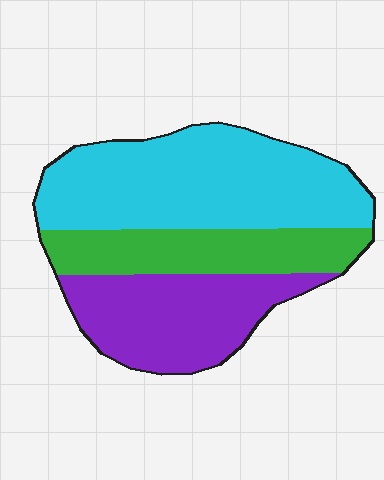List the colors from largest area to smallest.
From largest to smallest: cyan, purple, green.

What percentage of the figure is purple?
Purple takes up about one third (1/3) of the figure.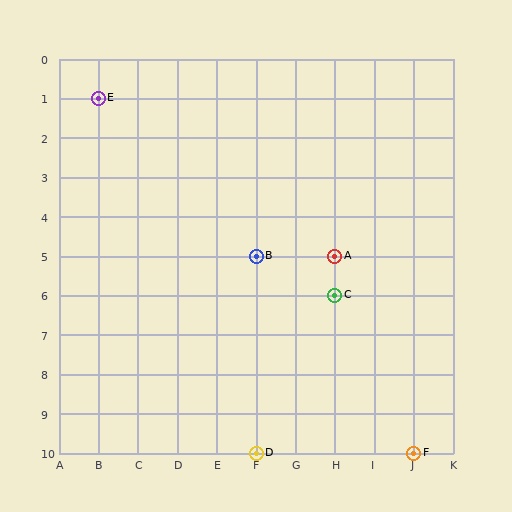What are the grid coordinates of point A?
Point A is at grid coordinates (H, 5).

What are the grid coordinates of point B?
Point B is at grid coordinates (F, 5).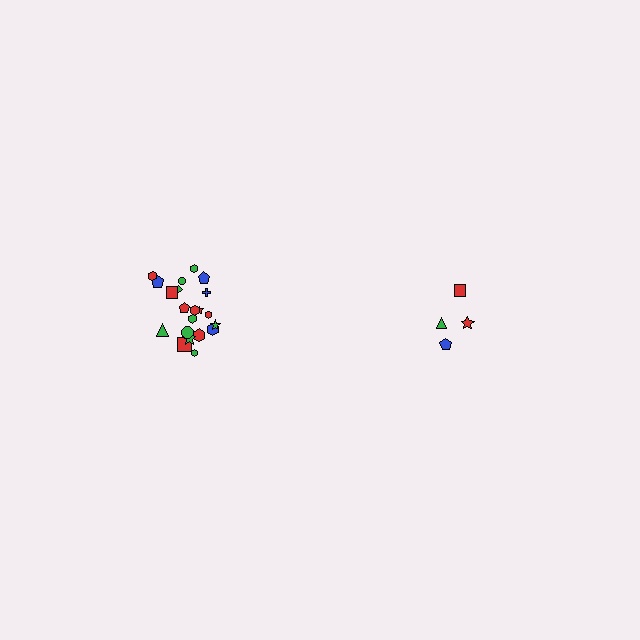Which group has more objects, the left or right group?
The left group.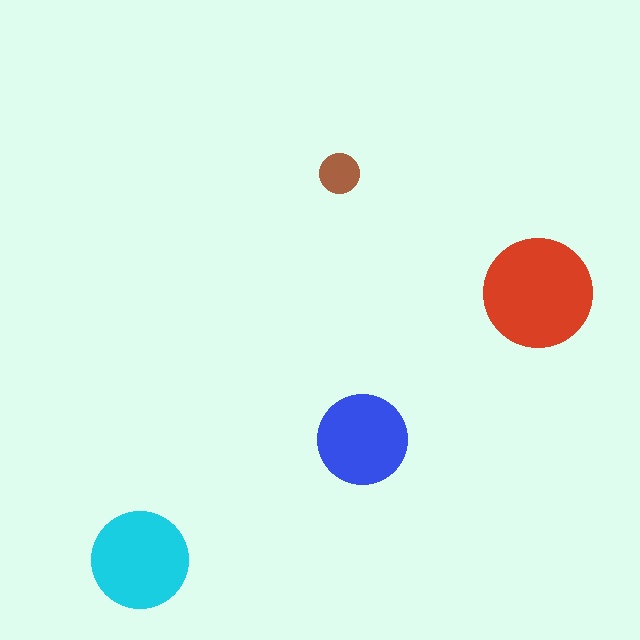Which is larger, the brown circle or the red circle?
The red one.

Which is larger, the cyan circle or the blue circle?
The cyan one.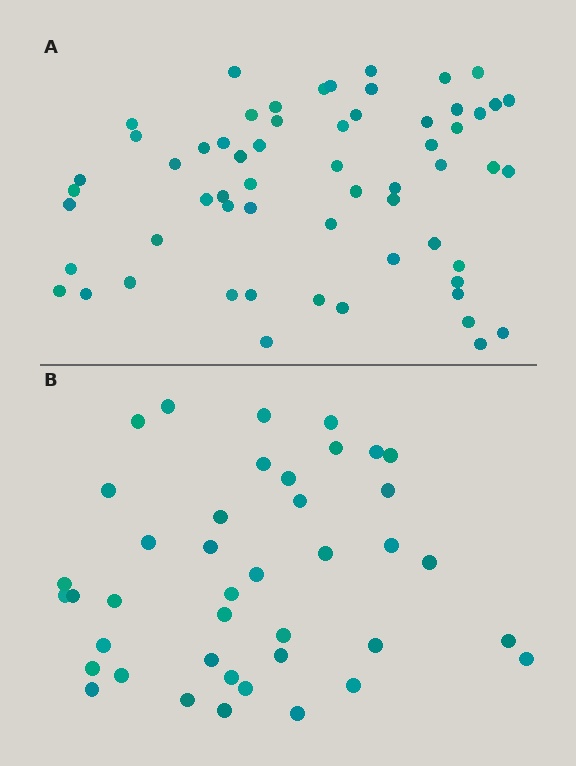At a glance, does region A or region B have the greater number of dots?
Region A (the top region) has more dots.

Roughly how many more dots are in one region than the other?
Region A has approximately 20 more dots than region B.